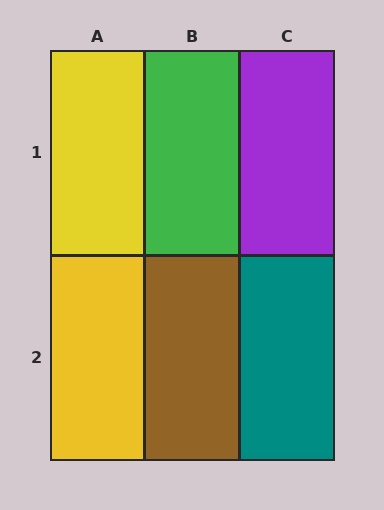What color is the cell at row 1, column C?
Purple.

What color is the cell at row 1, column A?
Yellow.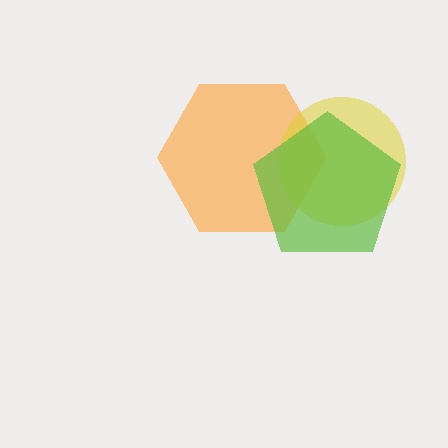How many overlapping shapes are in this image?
There are 3 overlapping shapes in the image.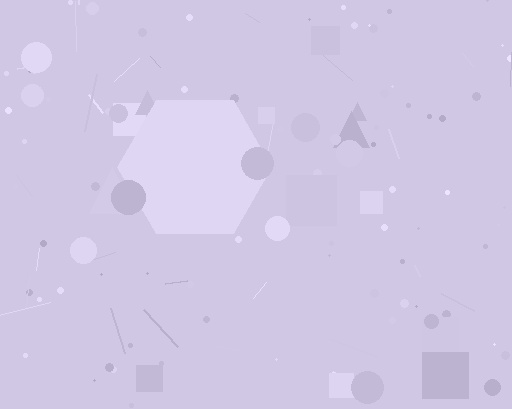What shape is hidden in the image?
A hexagon is hidden in the image.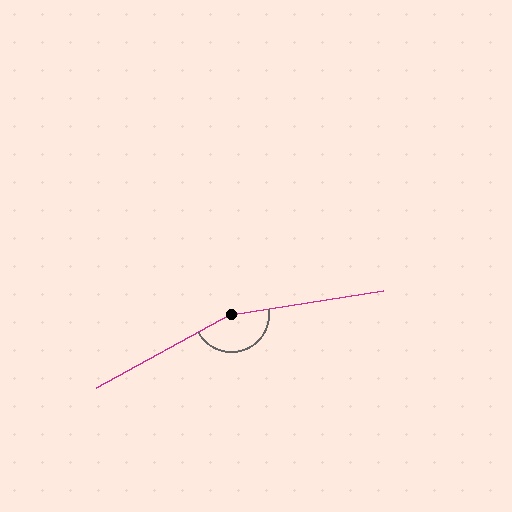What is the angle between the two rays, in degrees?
Approximately 160 degrees.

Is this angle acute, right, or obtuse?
It is obtuse.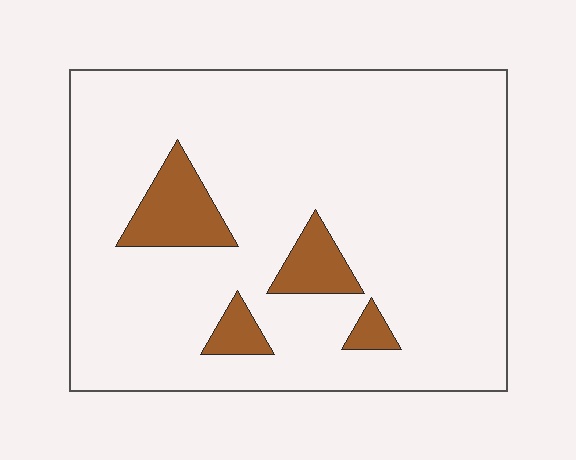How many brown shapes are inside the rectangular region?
4.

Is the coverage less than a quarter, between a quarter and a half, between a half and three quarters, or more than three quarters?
Less than a quarter.